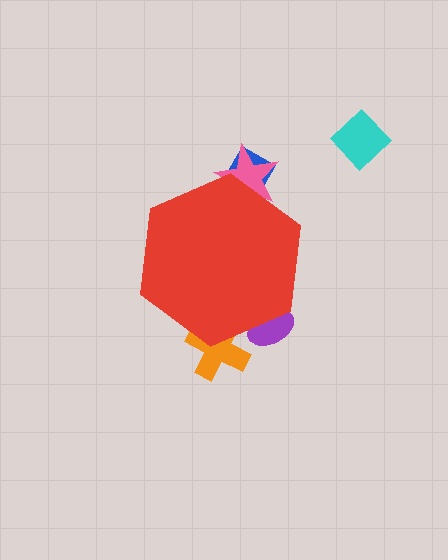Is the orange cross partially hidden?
Yes, the orange cross is partially hidden behind the red hexagon.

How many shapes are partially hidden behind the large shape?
4 shapes are partially hidden.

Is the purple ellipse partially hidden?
Yes, the purple ellipse is partially hidden behind the red hexagon.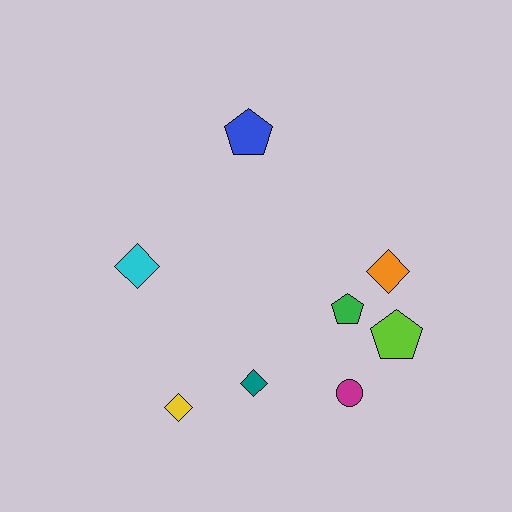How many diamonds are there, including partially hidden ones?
There are 4 diamonds.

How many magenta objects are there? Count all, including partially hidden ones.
There is 1 magenta object.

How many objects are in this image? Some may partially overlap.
There are 8 objects.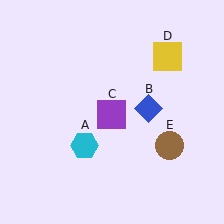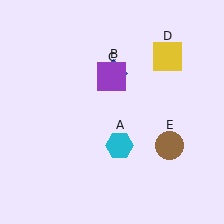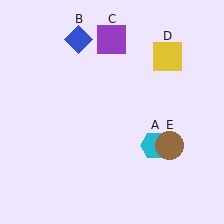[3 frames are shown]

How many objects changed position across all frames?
3 objects changed position: cyan hexagon (object A), blue diamond (object B), purple square (object C).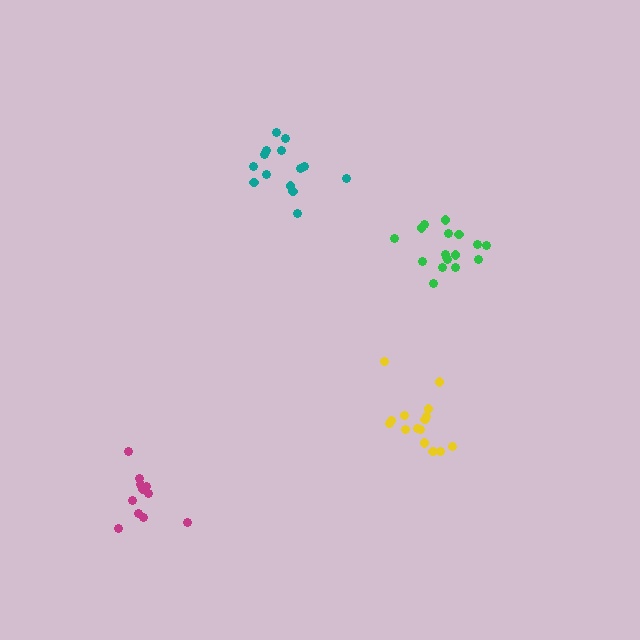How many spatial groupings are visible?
There are 4 spatial groupings.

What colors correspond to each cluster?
The clusters are colored: teal, green, magenta, yellow.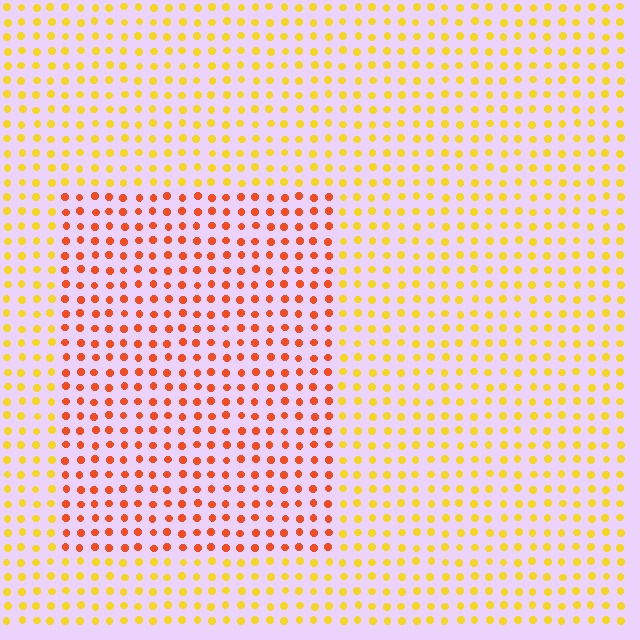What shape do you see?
I see a rectangle.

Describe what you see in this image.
The image is filled with small yellow elements in a uniform arrangement. A rectangle-shaped region is visible where the elements are tinted to a slightly different hue, forming a subtle color boundary.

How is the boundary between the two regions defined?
The boundary is defined purely by a slight shift in hue (about 40 degrees). Spacing, size, and orientation are identical on both sides.